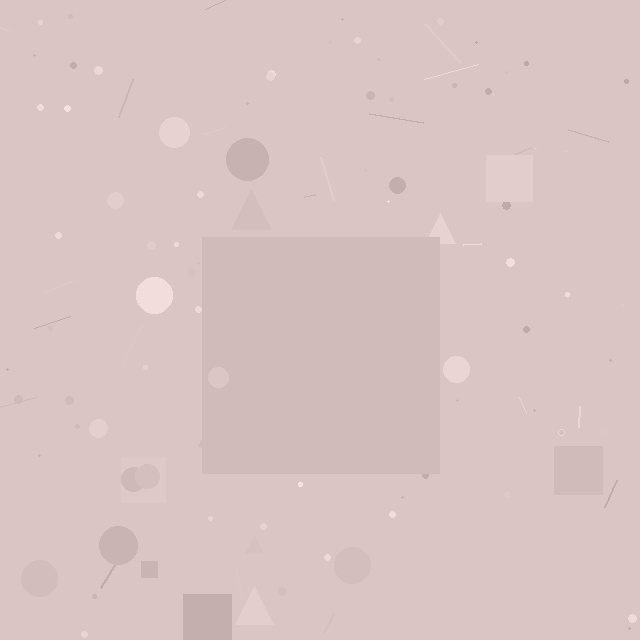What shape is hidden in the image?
A square is hidden in the image.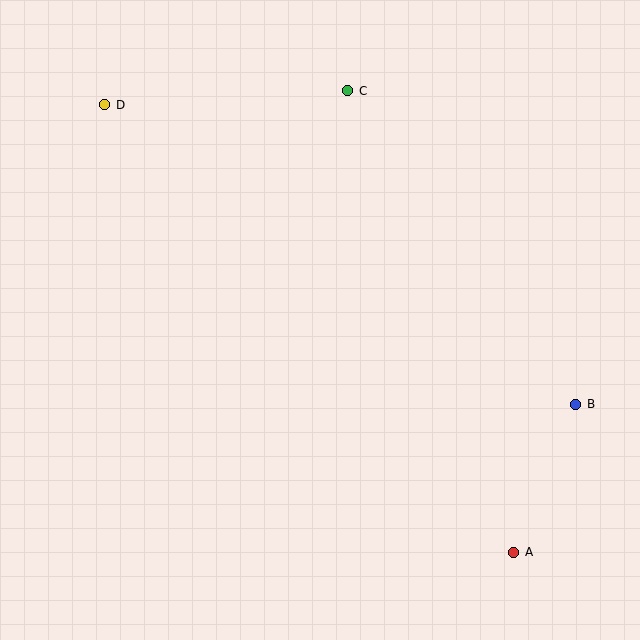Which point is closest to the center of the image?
Point C at (348, 91) is closest to the center.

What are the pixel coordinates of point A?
Point A is at (514, 552).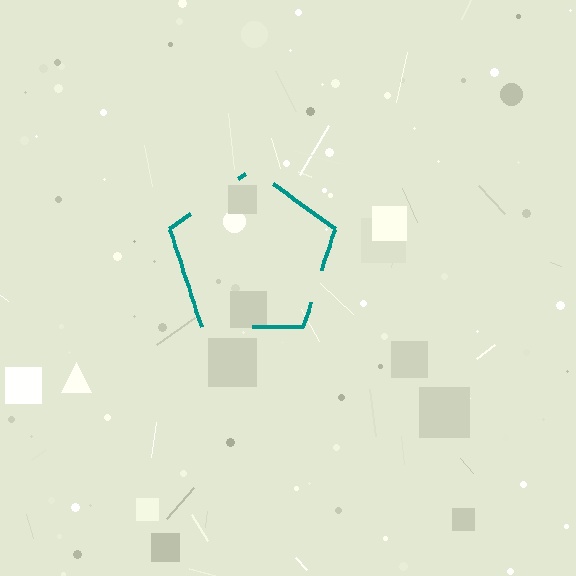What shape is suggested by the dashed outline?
The dashed outline suggests a pentagon.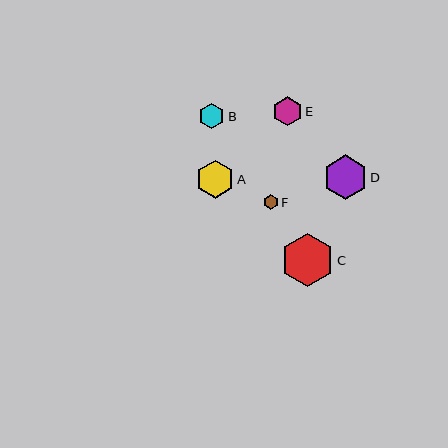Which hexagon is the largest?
Hexagon C is the largest with a size of approximately 53 pixels.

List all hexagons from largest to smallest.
From largest to smallest: C, D, A, E, B, F.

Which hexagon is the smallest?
Hexagon F is the smallest with a size of approximately 15 pixels.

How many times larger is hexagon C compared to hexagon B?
Hexagon C is approximately 2.1 times the size of hexagon B.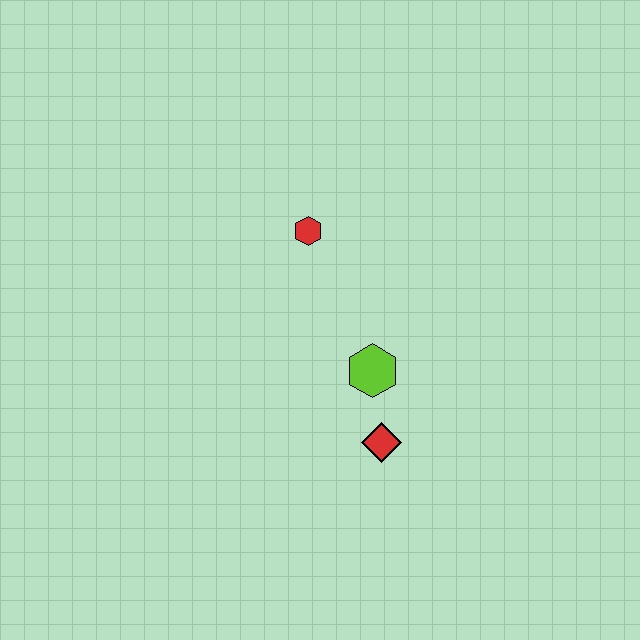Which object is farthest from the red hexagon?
The red diamond is farthest from the red hexagon.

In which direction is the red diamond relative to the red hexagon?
The red diamond is below the red hexagon.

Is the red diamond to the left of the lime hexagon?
No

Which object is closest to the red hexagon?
The lime hexagon is closest to the red hexagon.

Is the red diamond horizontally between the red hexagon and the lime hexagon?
No